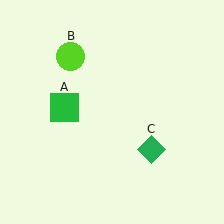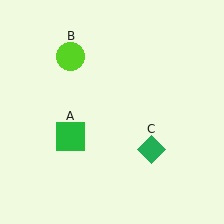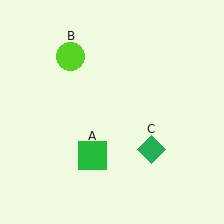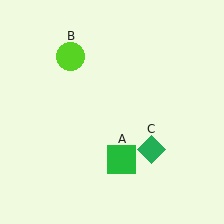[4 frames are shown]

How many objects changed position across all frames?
1 object changed position: green square (object A).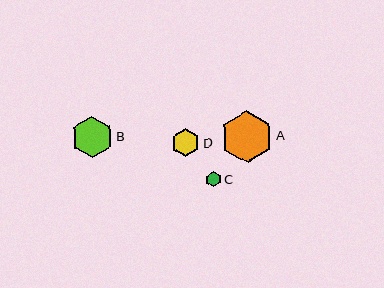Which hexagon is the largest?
Hexagon A is the largest with a size of approximately 51 pixels.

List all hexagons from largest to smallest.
From largest to smallest: A, B, D, C.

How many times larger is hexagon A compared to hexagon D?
Hexagon A is approximately 1.8 times the size of hexagon D.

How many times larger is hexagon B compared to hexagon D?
Hexagon B is approximately 1.5 times the size of hexagon D.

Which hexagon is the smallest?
Hexagon C is the smallest with a size of approximately 16 pixels.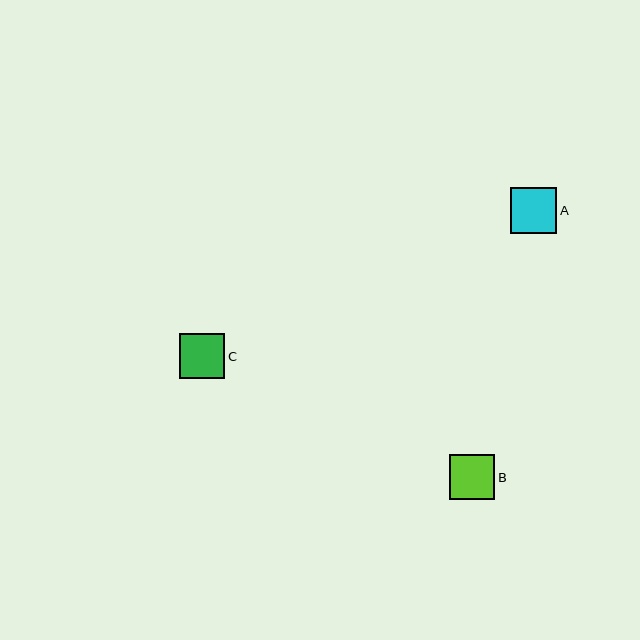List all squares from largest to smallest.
From largest to smallest: A, C, B.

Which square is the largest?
Square A is the largest with a size of approximately 46 pixels.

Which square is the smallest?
Square B is the smallest with a size of approximately 45 pixels.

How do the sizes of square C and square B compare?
Square C and square B are approximately the same size.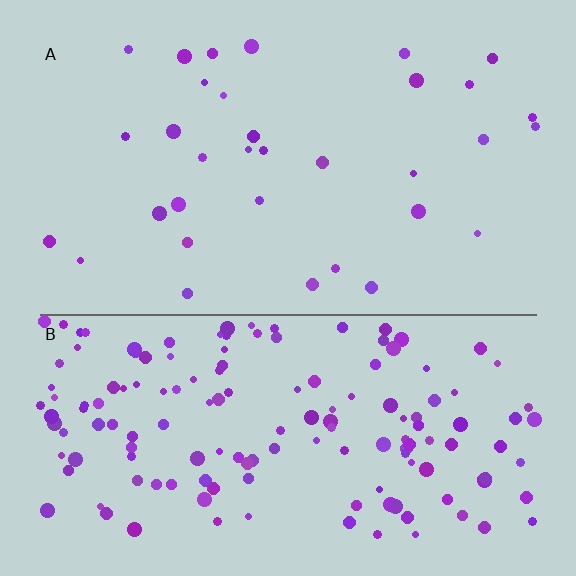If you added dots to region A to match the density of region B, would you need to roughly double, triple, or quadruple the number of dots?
Approximately quadruple.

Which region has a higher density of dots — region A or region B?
B (the bottom).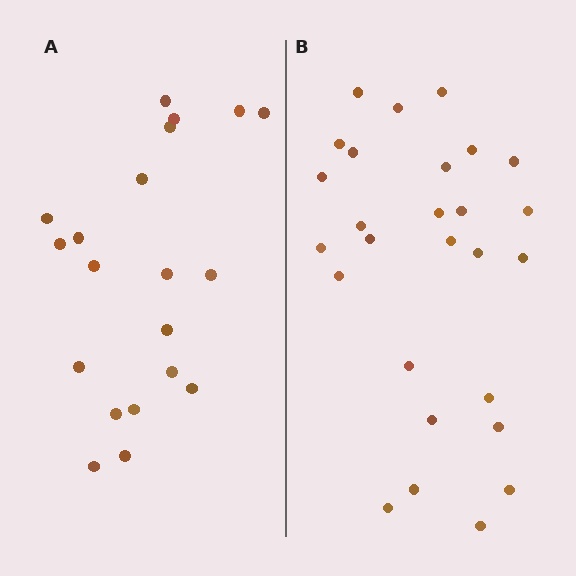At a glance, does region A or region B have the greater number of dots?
Region B (the right region) has more dots.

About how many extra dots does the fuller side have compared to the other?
Region B has roughly 8 or so more dots than region A.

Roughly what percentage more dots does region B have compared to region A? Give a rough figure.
About 35% more.